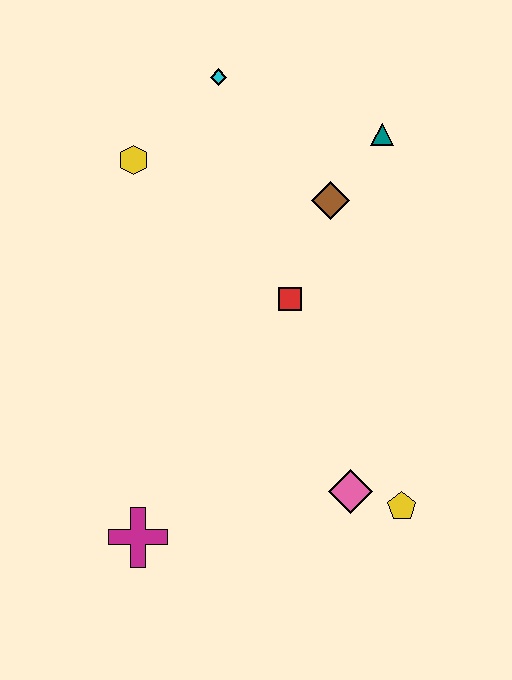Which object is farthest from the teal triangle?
The magenta cross is farthest from the teal triangle.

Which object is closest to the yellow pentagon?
The pink diamond is closest to the yellow pentagon.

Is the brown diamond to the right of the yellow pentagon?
No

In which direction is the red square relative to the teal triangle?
The red square is below the teal triangle.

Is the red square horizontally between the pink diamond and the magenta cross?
Yes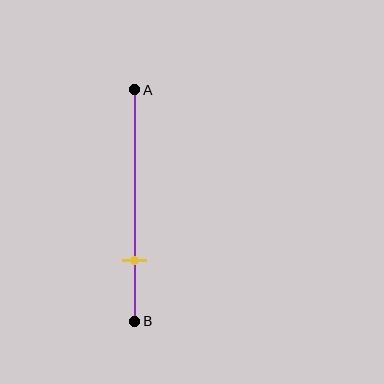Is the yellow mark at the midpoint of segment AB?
No, the mark is at about 75% from A, not at the 50% midpoint.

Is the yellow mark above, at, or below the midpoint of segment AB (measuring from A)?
The yellow mark is below the midpoint of segment AB.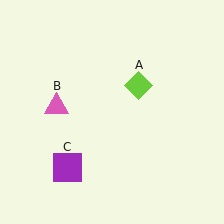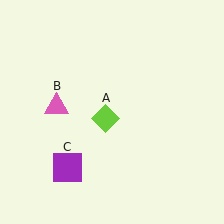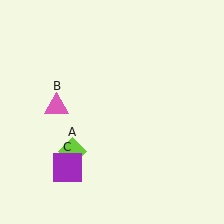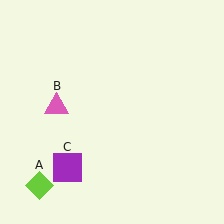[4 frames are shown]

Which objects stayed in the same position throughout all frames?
Pink triangle (object B) and purple square (object C) remained stationary.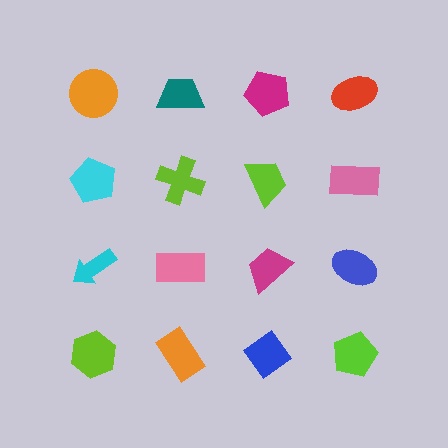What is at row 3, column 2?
A pink rectangle.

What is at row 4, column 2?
An orange rectangle.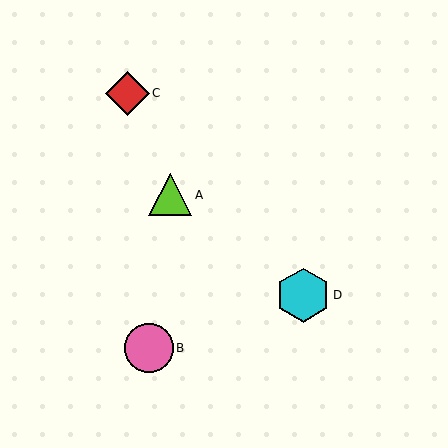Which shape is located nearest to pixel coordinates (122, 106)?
The red diamond (labeled C) at (127, 93) is nearest to that location.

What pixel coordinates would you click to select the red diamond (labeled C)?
Click at (127, 93) to select the red diamond C.